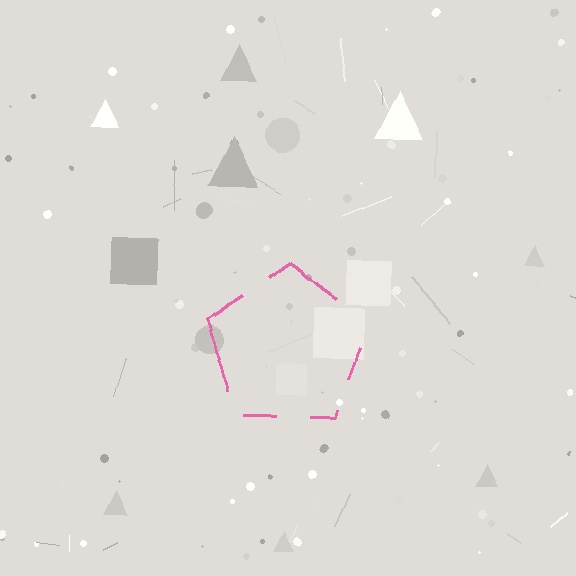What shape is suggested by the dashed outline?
The dashed outline suggests a pentagon.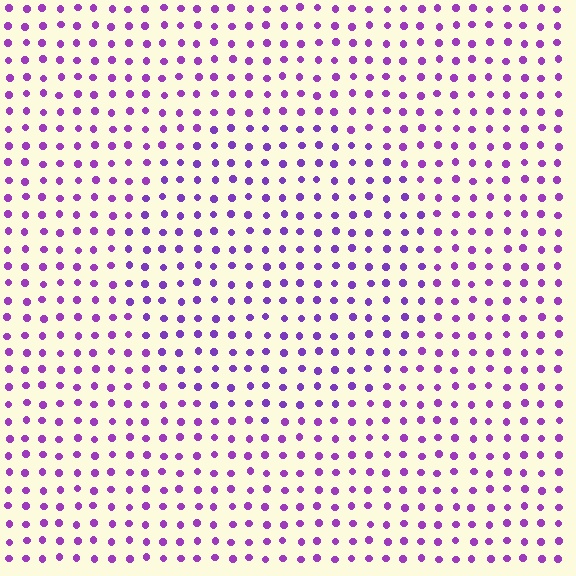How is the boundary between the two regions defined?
The boundary is defined purely by a slight shift in hue (about 16 degrees). Spacing, size, and orientation are identical on both sides.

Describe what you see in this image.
The image is filled with small purple elements in a uniform arrangement. A circle-shaped region is visible where the elements are tinted to a slightly different hue, forming a subtle color boundary.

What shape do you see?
I see a circle.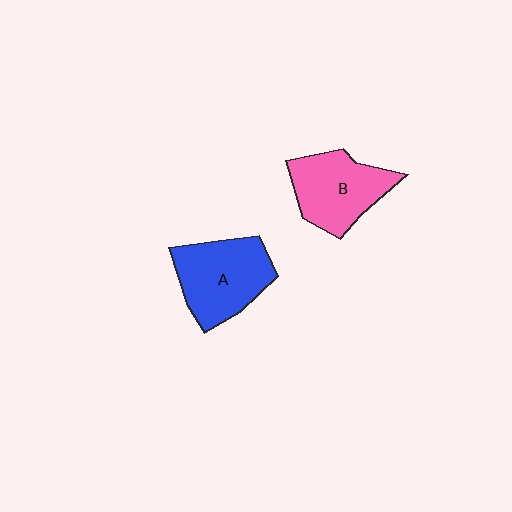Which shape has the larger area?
Shape A (blue).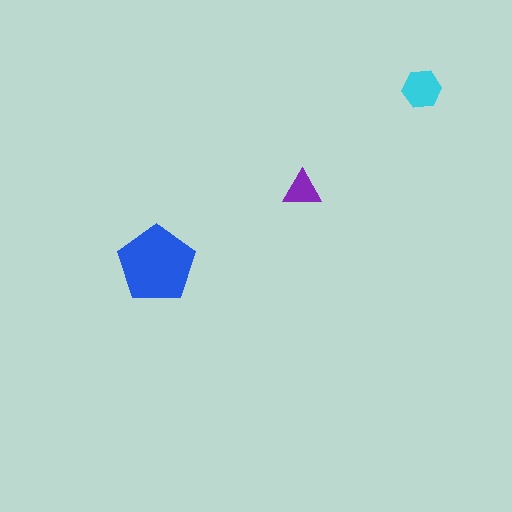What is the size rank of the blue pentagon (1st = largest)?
1st.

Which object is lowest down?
The blue pentagon is bottommost.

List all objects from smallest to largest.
The purple triangle, the cyan hexagon, the blue pentagon.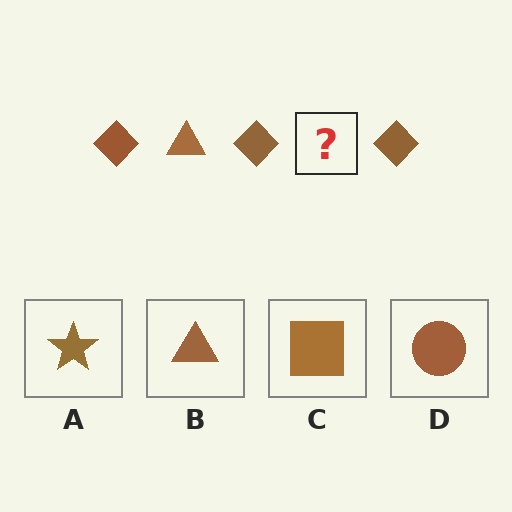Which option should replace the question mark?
Option B.